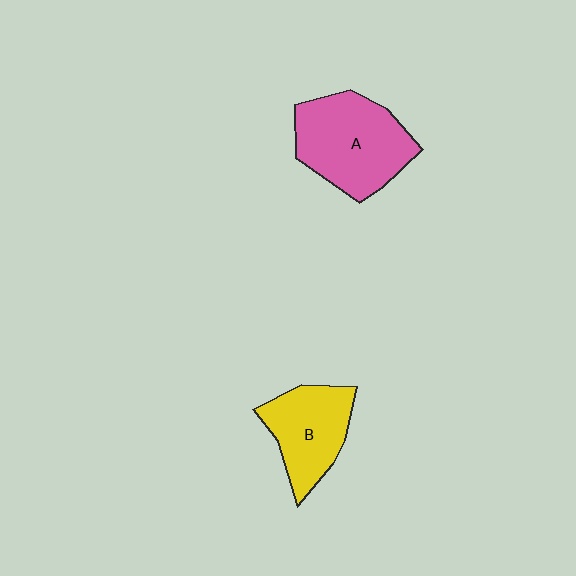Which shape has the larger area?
Shape A (pink).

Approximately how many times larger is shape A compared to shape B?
Approximately 1.3 times.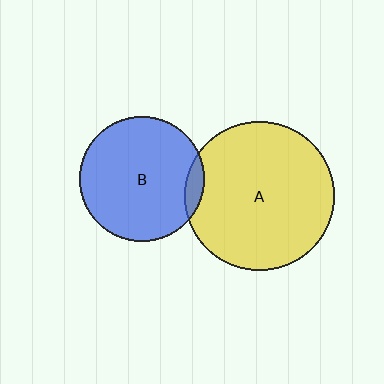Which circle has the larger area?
Circle A (yellow).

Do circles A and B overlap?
Yes.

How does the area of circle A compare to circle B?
Approximately 1.4 times.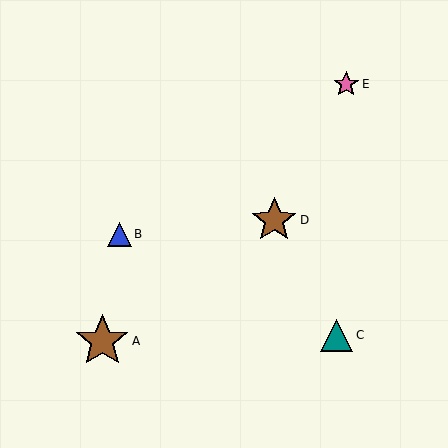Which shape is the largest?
The brown star (labeled A) is the largest.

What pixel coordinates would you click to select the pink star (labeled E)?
Click at (346, 84) to select the pink star E.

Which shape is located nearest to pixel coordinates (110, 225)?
The blue triangle (labeled B) at (119, 234) is nearest to that location.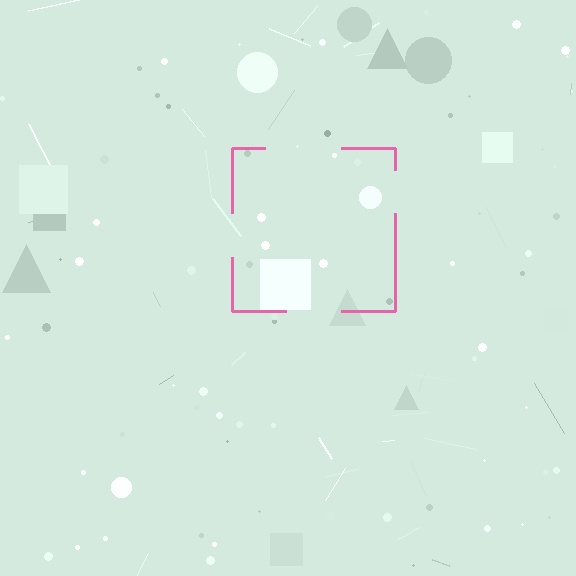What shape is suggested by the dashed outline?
The dashed outline suggests a square.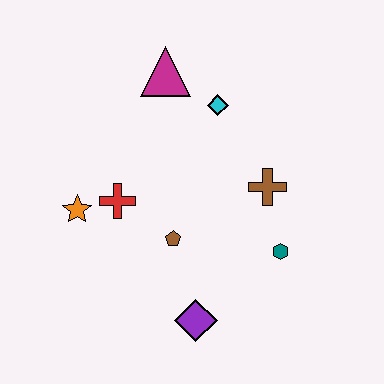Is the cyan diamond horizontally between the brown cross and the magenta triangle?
Yes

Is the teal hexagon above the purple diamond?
Yes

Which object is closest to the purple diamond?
The brown pentagon is closest to the purple diamond.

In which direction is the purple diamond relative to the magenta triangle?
The purple diamond is below the magenta triangle.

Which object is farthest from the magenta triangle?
The purple diamond is farthest from the magenta triangle.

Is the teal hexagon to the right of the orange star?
Yes